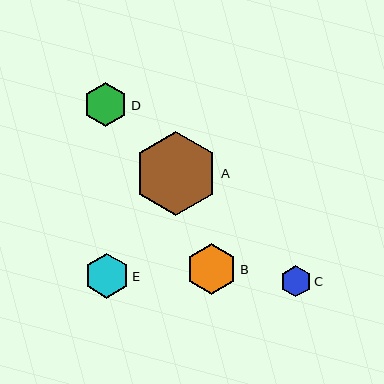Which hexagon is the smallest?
Hexagon C is the smallest with a size of approximately 31 pixels.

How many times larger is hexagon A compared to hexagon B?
Hexagon A is approximately 1.6 times the size of hexagon B.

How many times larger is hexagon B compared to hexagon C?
Hexagon B is approximately 1.7 times the size of hexagon C.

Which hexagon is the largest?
Hexagon A is the largest with a size of approximately 84 pixels.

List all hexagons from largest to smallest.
From largest to smallest: A, B, E, D, C.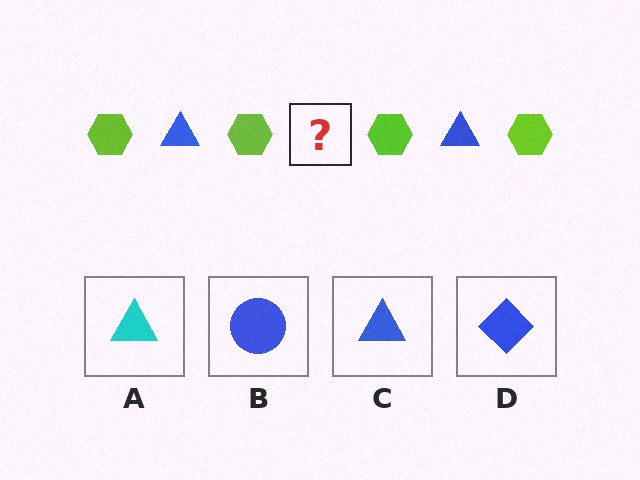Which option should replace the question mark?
Option C.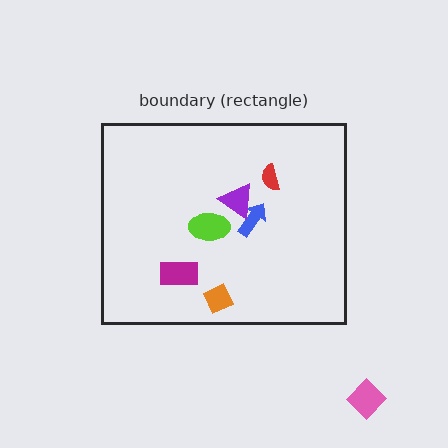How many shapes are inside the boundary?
6 inside, 1 outside.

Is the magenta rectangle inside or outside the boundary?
Inside.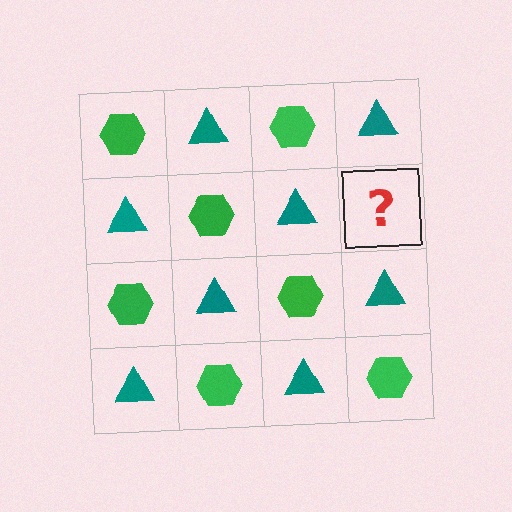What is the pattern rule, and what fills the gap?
The rule is that it alternates green hexagon and teal triangle in a checkerboard pattern. The gap should be filled with a green hexagon.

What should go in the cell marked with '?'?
The missing cell should contain a green hexagon.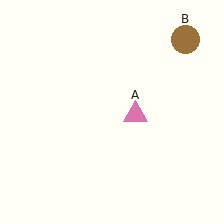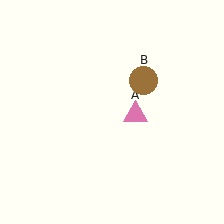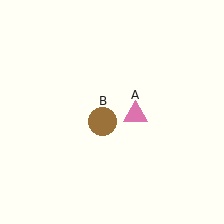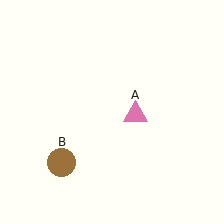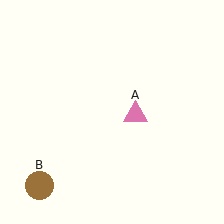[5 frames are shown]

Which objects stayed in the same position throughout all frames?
Pink triangle (object A) remained stationary.